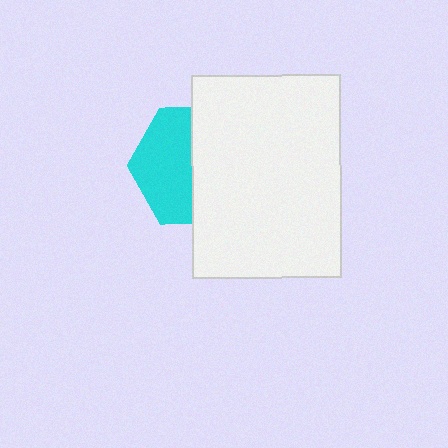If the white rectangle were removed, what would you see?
You would see the complete cyan hexagon.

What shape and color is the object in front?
The object in front is a white rectangle.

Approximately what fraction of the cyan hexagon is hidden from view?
Roughly 52% of the cyan hexagon is hidden behind the white rectangle.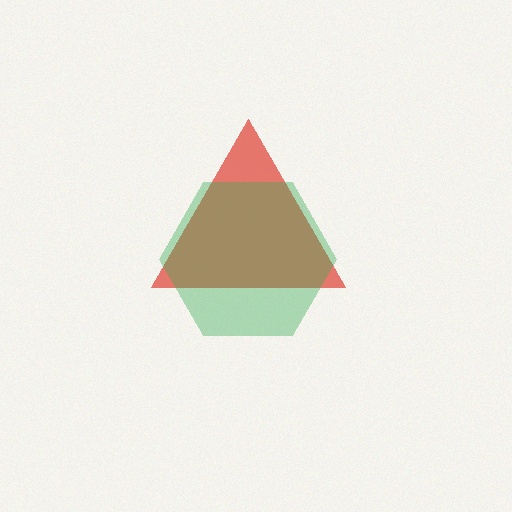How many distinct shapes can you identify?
There are 2 distinct shapes: a red triangle, a green hexagon.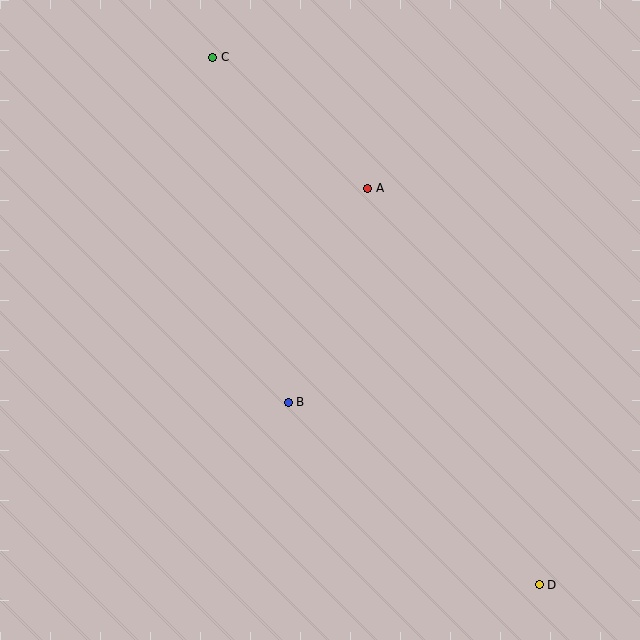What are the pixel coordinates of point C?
Point C is at (213, 57).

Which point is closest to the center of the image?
Point B at (288, 402) is closest to the center.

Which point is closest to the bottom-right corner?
Point D is closest to the bottom-right corner.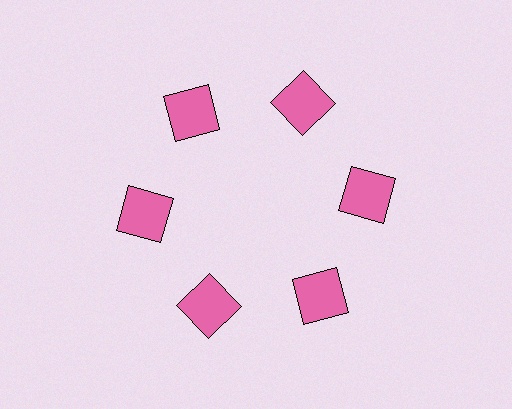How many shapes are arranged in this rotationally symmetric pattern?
There are 6 shapes, arranged in 6 groups of 1.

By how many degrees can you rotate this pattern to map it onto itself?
The pattern maps onto itself every 60 degrees of rotation.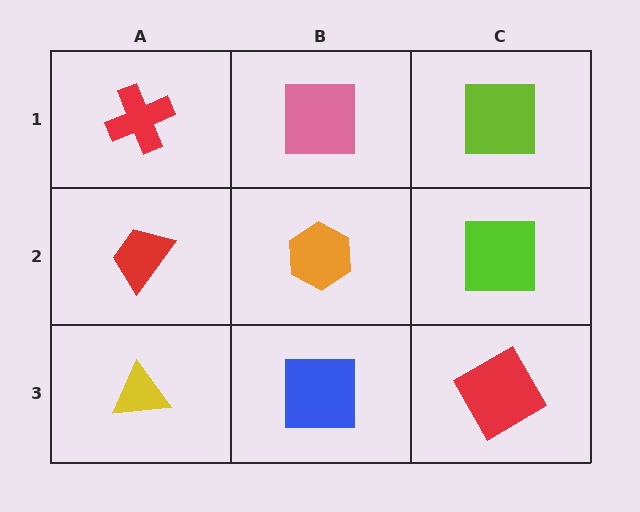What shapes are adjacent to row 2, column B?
A pink square (row 1, column B), a blue square (row 3, column B), a red trapezoid (row 2, column A), a lime square (row 2, column C).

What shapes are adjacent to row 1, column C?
A lime square (row 2, column C), a pink square (row 1, column B).